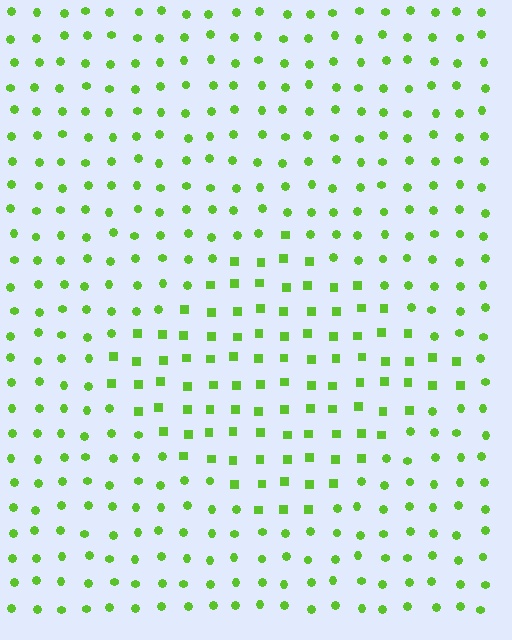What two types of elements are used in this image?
The image uses squares inside the diamond region and circles outside it.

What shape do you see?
I see a diamond.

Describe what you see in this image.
The image is filled with small lime elements arranged in a uniform grid. A diamond-shaped region contains squares, while the surrounding area contains circles. The boundary is defined purely by the change in element shape.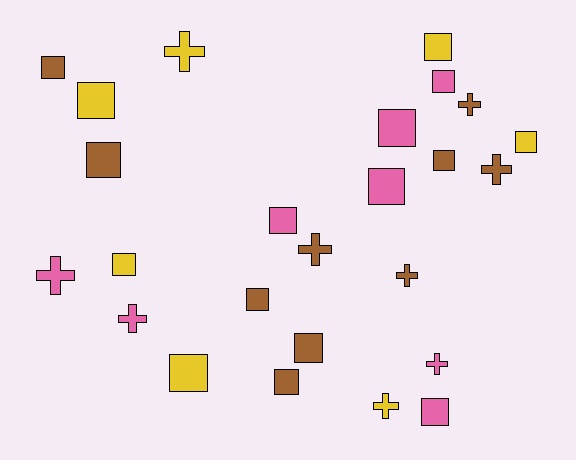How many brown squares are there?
There are 6 brown squares.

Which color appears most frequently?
Brown, with 10 objects.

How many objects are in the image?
There are 25 objects.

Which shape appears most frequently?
Square, with 16 objects.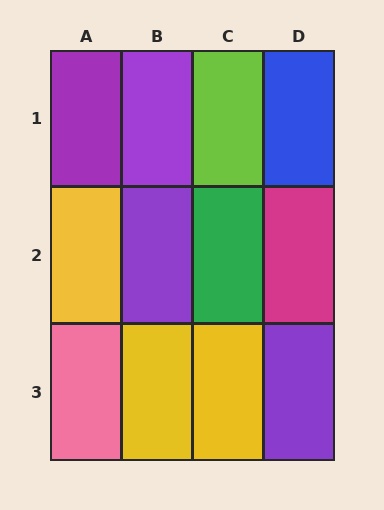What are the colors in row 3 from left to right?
Pink, yellow, yellow, purple.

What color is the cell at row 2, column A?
Yellow.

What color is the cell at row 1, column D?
Blue.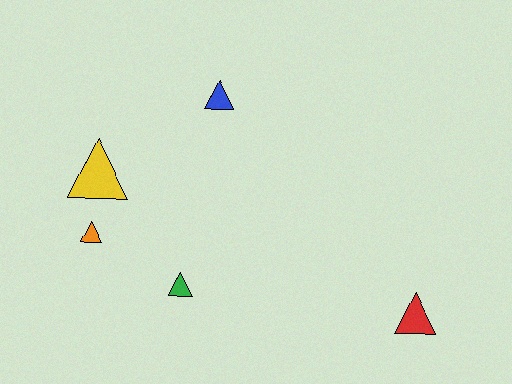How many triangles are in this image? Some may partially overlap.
There are 5 triangles.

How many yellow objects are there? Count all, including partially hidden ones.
There is 1 yellow object.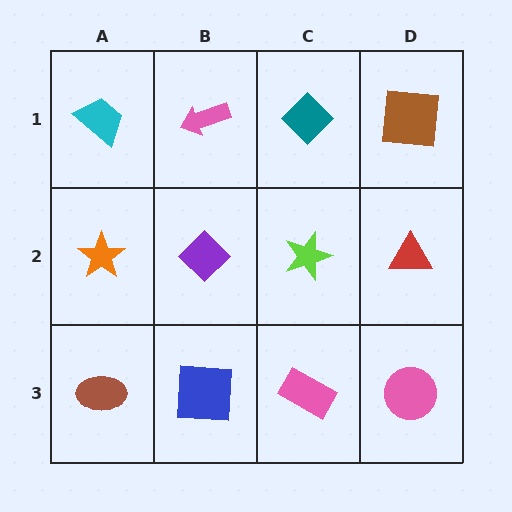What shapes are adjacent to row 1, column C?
A lime star (row 2, column C), a pink arrow (row 1, column B), a brown square (row 1, column D).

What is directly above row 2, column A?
A cyan trapezoid.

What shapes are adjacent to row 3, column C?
A lime star (row 2, column C), a blue square (row 3, column B), a pink circle (row 3, column D).